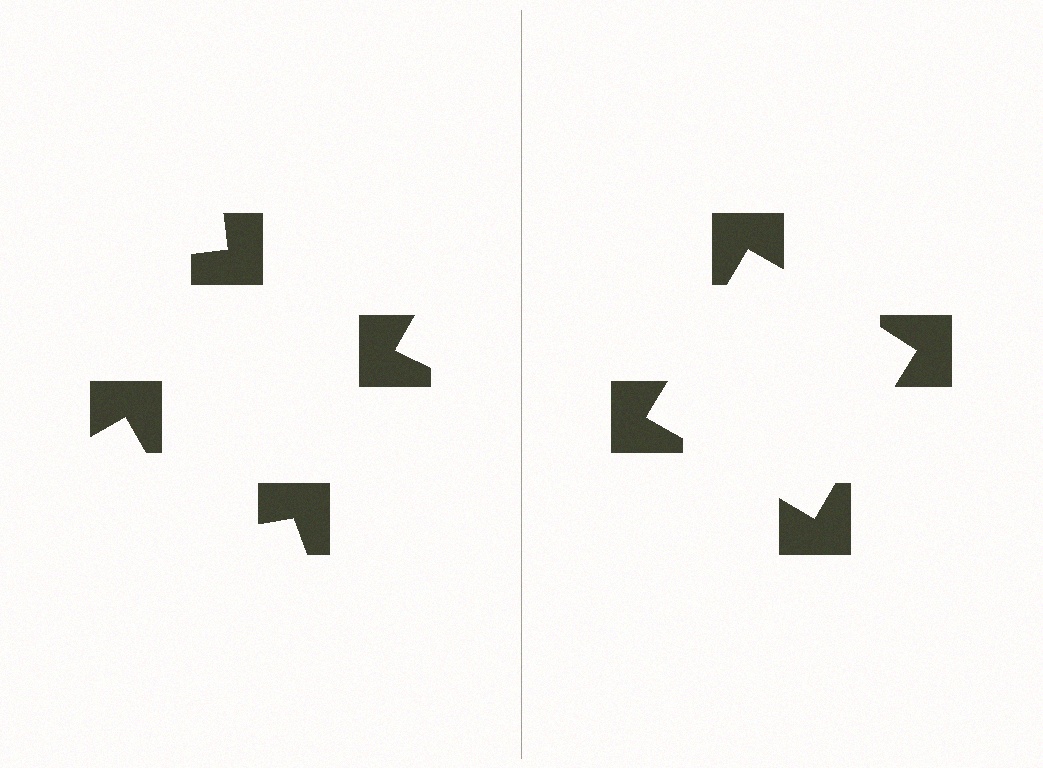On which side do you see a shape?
An illusory square appears on the right side. On the left side the wedge cuts are rotated, so no coherent shape forms.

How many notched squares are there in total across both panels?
8 — 4 on each side.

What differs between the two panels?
The notched squares are positioned identically on both sides; only the wedge orientations differ. On the right they align to a square; on the left they are misaligned.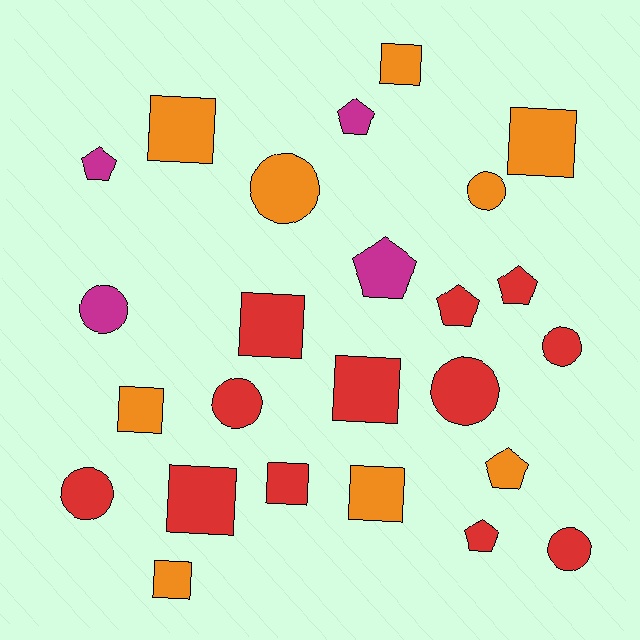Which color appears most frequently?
Red, with 12 objects.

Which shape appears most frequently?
Square, with 10 objects.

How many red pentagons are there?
There are 3 red pentagons.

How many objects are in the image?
There are 25 objects.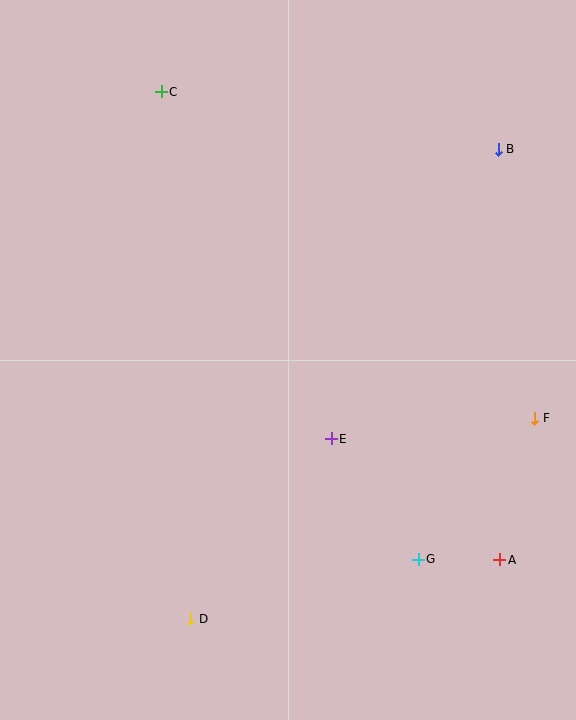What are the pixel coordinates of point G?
Point G is at (418, 559).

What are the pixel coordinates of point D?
Point D is at (191, 619).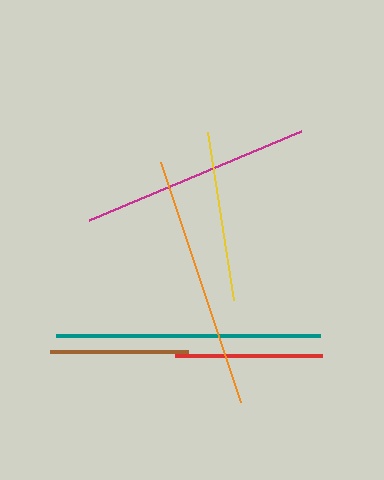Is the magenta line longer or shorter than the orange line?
The orange line is longer than the magenta line.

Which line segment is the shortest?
The brown line is the shortest at approximately 138 pixels.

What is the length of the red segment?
The red segment is approximately 147 pixels long.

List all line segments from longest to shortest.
From longest to shortest: teal, orange, magenta, yellow, red, brown.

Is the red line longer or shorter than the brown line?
The red line is longer than the brown line.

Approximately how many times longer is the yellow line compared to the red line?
The yellow line is approximately 1.2 times the length of the red line.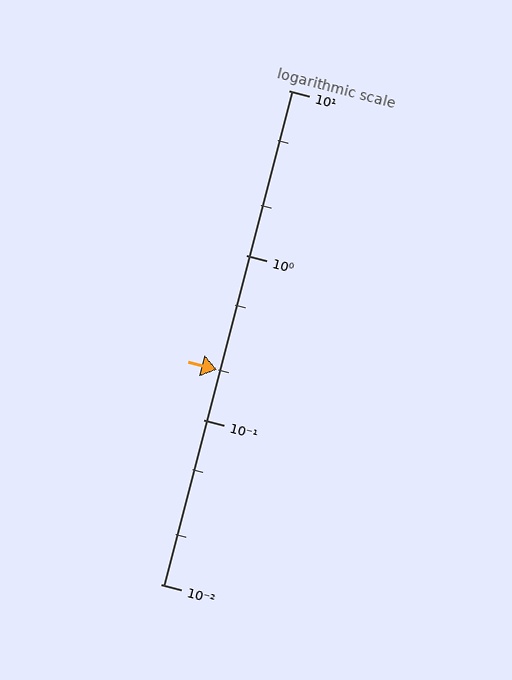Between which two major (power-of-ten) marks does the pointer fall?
The pointer is between 0.1 and 1.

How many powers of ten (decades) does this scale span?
The scale spans 3 decades, from 0.01 to 10.